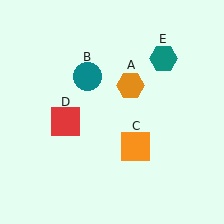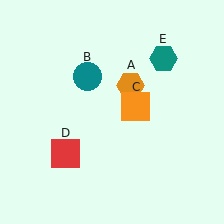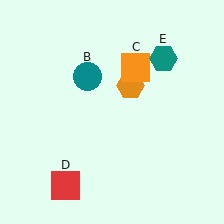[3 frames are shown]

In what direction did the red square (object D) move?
The red square (object D) moved down.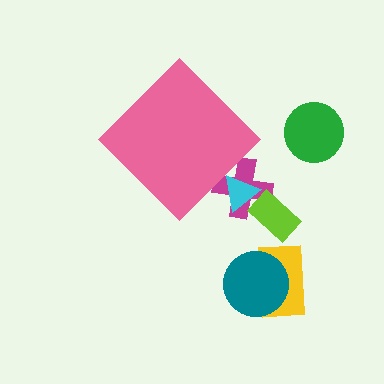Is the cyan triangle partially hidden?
Yes, the cyan triangle is partially hidden behind the pink diamond.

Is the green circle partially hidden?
No, the green circle is fully visible.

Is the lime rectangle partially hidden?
No, the lime rectangle is fully visible.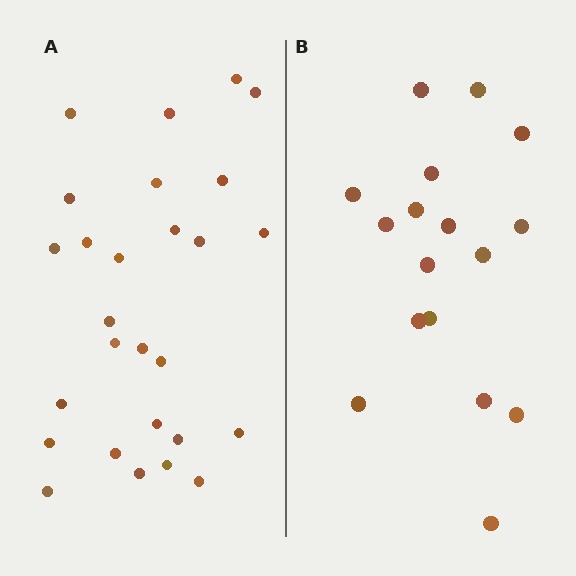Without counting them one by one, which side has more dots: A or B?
Region A (the left region) has more dots.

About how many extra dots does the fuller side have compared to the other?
Region A has roughly 10 or so more dots than region B.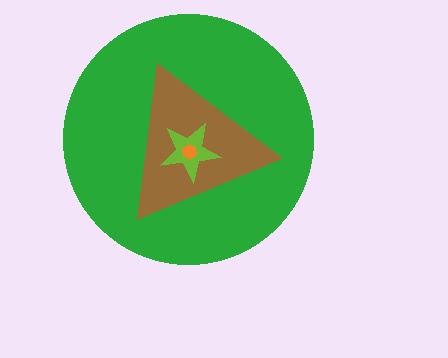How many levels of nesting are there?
4.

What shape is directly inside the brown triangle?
The lime star.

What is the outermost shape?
The green circle.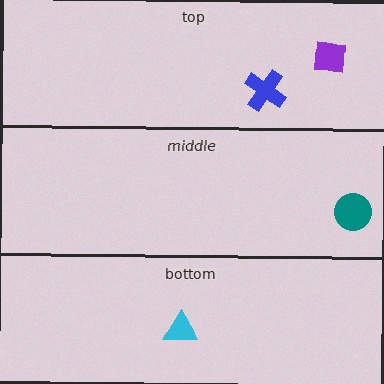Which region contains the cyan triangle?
The bottom region.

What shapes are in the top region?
The blue cross, the purple square.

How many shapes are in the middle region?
1.